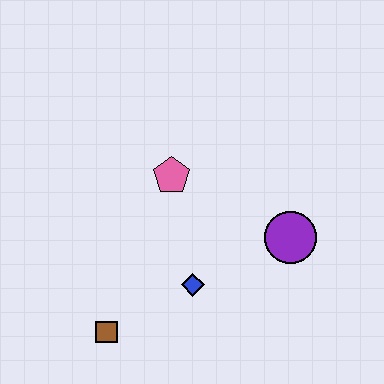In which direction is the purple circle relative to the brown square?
The purple circle is to the right of the brown square.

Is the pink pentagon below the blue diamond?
No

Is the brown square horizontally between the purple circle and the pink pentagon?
No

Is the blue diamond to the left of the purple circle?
Yes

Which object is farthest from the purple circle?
The brown square is farthest from the purple circle.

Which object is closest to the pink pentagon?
The blue diamond is closest to the pink pentagon.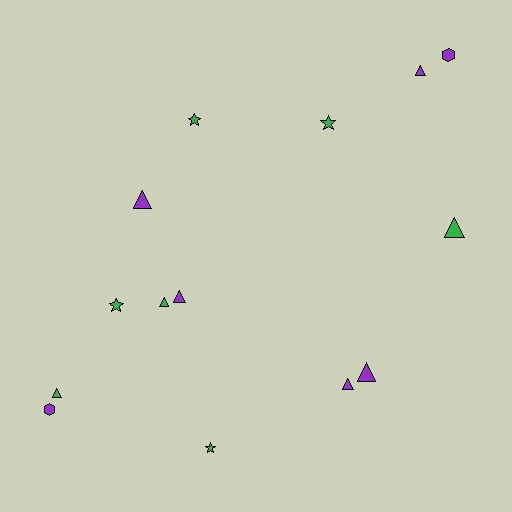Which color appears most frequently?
Green, with 7 objects.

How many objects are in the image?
There are 14 objects.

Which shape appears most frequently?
Triangle, with 8 objects.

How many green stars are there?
There are 4 green stars.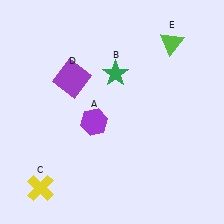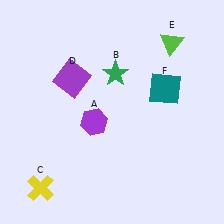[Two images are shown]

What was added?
A teal square (F) was added in Image 2.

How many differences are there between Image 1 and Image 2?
There is 1 difference between the two images.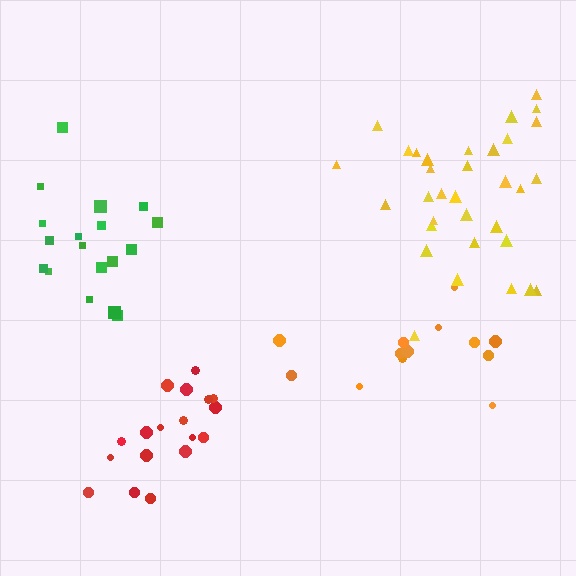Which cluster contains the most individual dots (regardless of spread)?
Yellow (33).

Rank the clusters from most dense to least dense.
red, yellow, green, orange.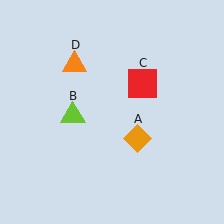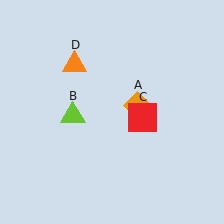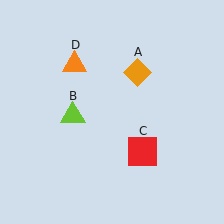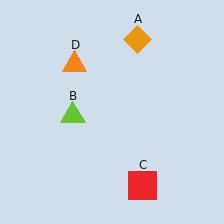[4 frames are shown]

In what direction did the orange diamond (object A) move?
The orange diamond (object A) moved up.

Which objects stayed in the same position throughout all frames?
Lime triangle (object B) and orange triangle (object D) remained stationary.